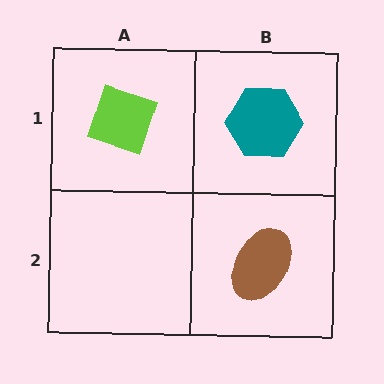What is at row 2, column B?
A brown ellipse.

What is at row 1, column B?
A teal hexagon.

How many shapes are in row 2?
1 shape.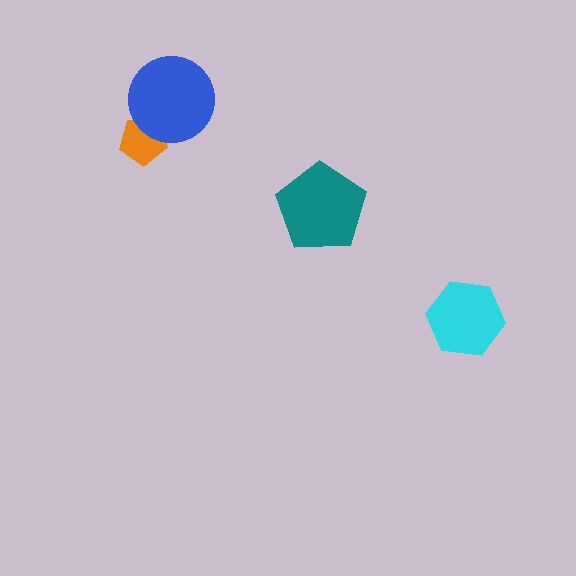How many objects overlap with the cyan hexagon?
0 objects overlap with the cyan hexagon.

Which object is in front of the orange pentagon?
The blue circle is in front of the orange pentagon.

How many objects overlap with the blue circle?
1 object overlaps with the blue circle.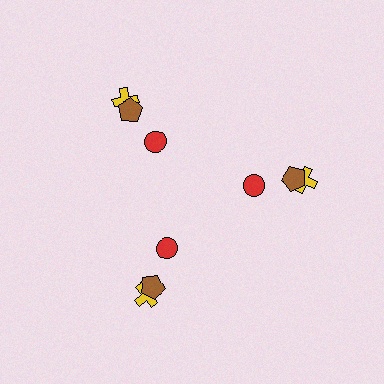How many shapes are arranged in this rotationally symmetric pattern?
There are 9 shapes, arranged in 3 groups of 3.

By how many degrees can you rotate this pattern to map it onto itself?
The pattern maps onto itself every 120 degrees of rotation.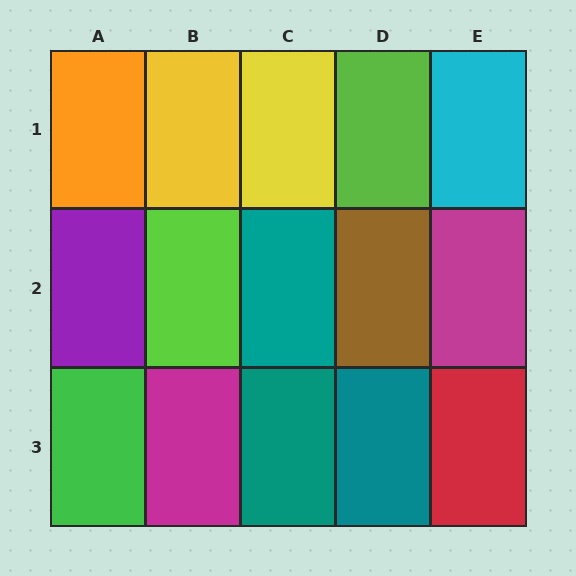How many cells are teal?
3 cells are teal.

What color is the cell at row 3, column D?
Teal.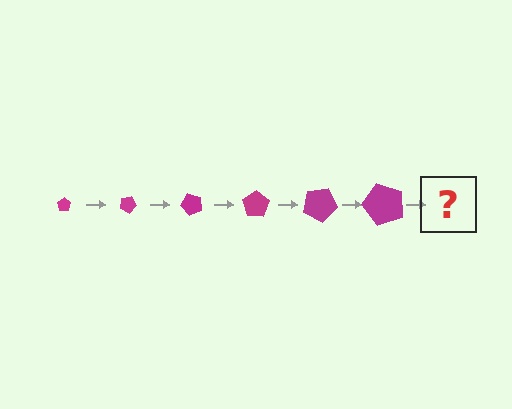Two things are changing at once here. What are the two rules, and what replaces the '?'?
The two rules are that the pentagon grows larger each step and it rotates 25 degrees each step. The '?' should be a pentagon, larger than the previous one and rotated 150 degrees from the start.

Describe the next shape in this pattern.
It should be a pentagon, larger than the previous one and rotated 150 degrees from the start.